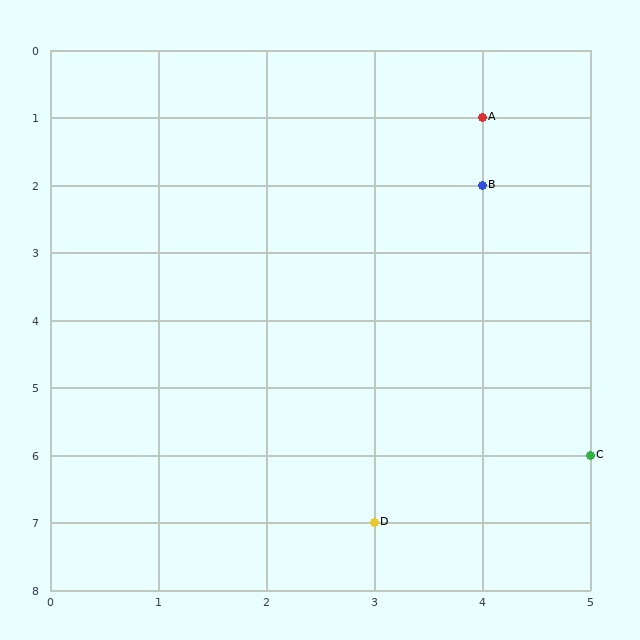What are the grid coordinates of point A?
Point A is at grid coordinates (4, 1).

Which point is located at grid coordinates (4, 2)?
Point B is at (4, 2).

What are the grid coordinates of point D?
Point D is at grid coordinates (3, 7).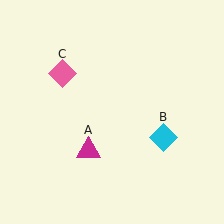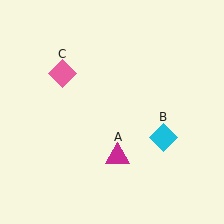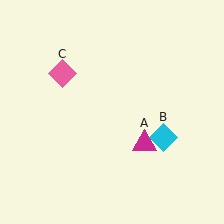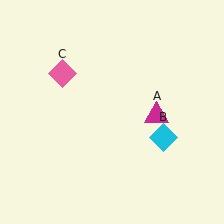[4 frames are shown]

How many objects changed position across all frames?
1 object changed position: magenta triangle (object A).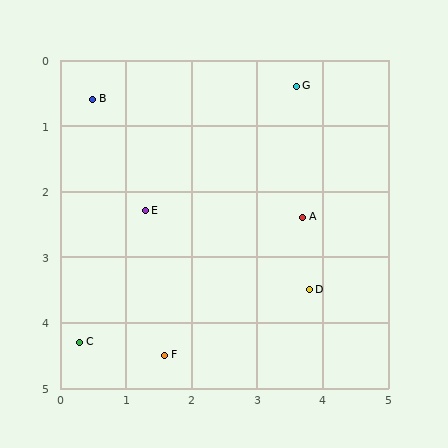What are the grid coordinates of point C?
Point C is at approximately (0.3, 4.3).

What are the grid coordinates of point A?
Point A is at approximately (3.7, 2.4).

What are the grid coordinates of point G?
Point G is at approximately (3.6, 0.4).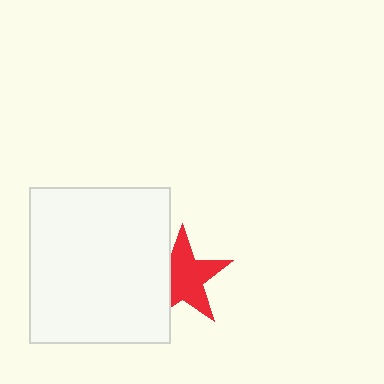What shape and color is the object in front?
The object in front is a white rectangle.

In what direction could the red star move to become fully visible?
The red star could move right. That would shift it out from behind the white rectangle entirely.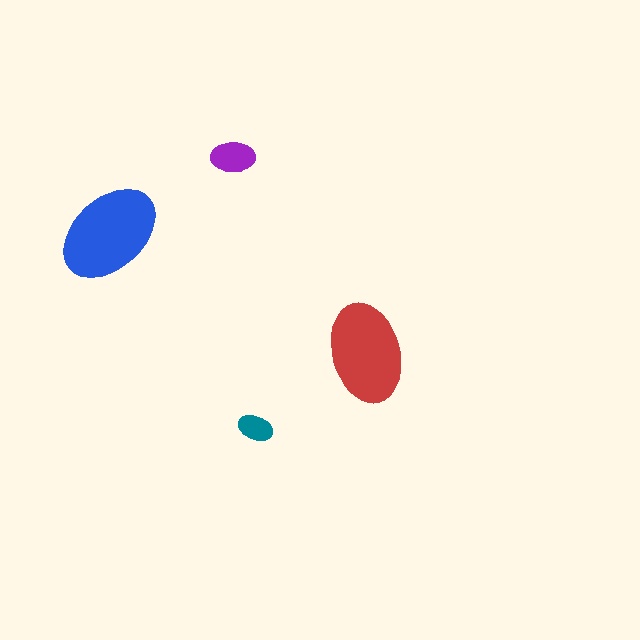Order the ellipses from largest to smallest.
the blue one, the red one, the purple one, the teal one.